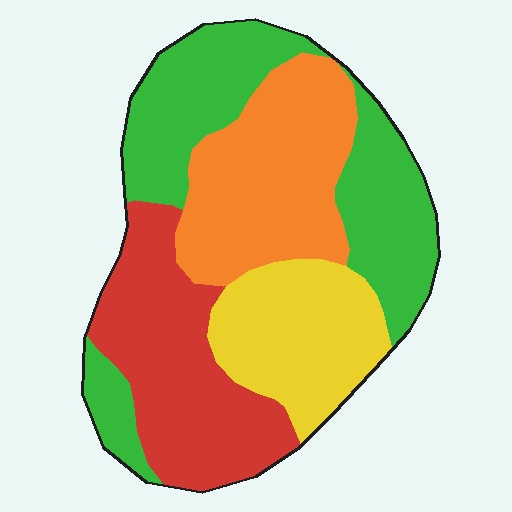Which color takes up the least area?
Yellow, at roughly 20%.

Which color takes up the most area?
Green, at roughly 30%.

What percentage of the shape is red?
Red covers about 25% of the shape.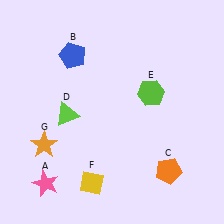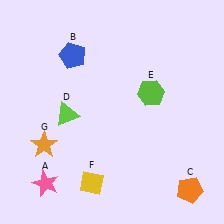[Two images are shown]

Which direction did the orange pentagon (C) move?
The orange pentagon (C) moved right.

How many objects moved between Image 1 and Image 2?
1 object moved between the two images.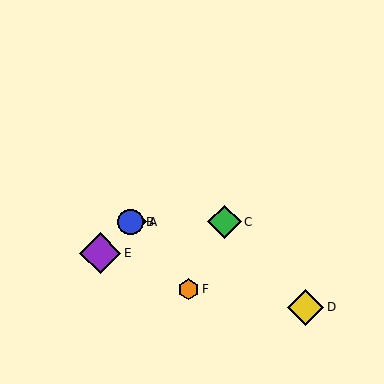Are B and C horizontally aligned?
Yes, both are at y≈222.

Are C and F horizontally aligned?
No, C is at y≈222 and F is at y≈289.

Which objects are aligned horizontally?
Objects A, B, C are aligned horizontally.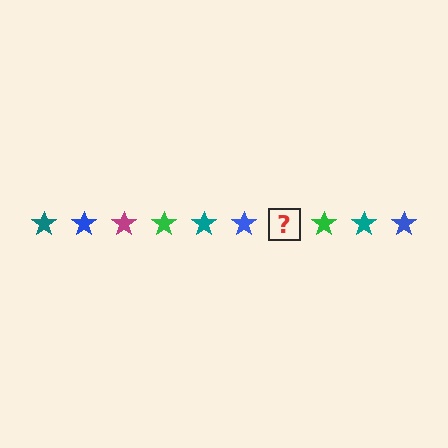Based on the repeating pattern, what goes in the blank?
The blank should be a magenta star.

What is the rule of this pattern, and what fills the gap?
The rule is that the pattern cycles through teal, blue, magenta, green stars. The gap should be filled with a magenta star.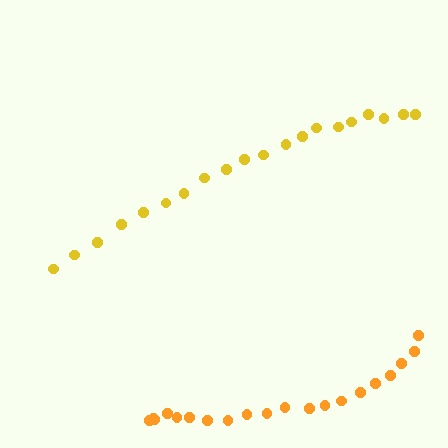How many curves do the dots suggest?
There are 2 distinct paths.